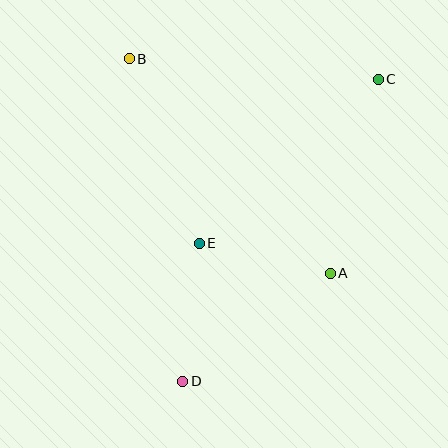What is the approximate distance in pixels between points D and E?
The distance between D and E is approximately 139 pixels.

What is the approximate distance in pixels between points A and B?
The distance between A and B is approximately 294 pixels.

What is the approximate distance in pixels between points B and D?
The distance between B and D is approximately 327 pixels.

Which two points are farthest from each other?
Points C and D are farthest from each other.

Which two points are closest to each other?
Points A and E are closest to each other.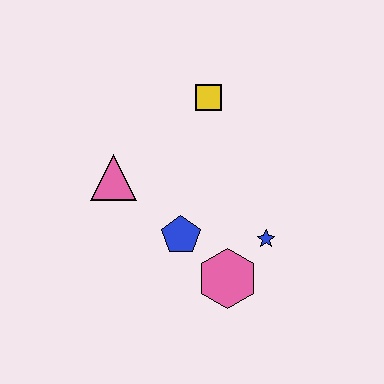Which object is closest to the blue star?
The pink hexagon is closest to the blue star.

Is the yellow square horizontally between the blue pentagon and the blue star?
Yes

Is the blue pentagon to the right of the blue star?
No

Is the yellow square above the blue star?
Yes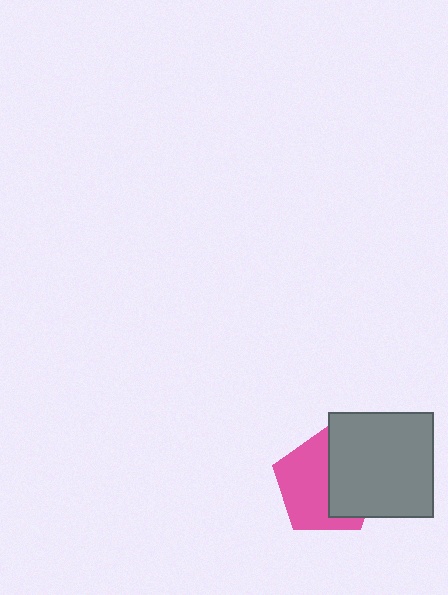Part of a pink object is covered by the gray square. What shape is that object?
It is a pentagon.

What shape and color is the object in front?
The object in front is a gray square.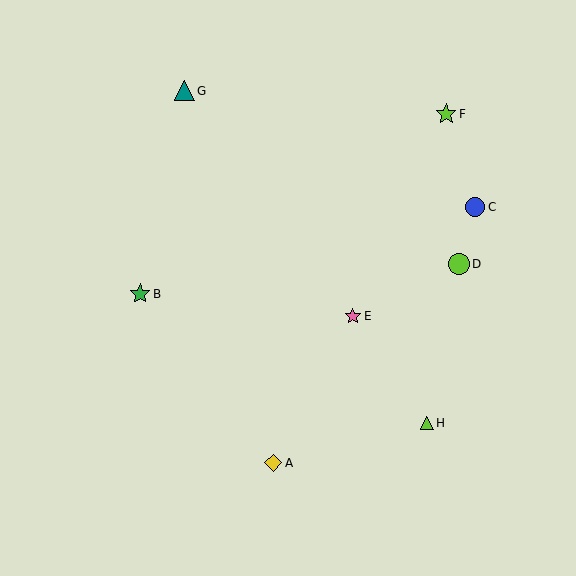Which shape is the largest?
The lime circle (labeled D) is the largest.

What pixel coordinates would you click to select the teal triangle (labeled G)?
Click at (185, 91) to select the teal triangle G.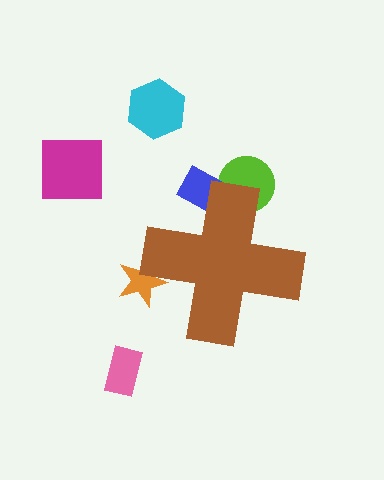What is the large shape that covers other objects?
A brown cross.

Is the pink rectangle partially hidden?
No, the pink rectangle is fully visible.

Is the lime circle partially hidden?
Yes, the lime circle is partially hidden behind the brown cross.